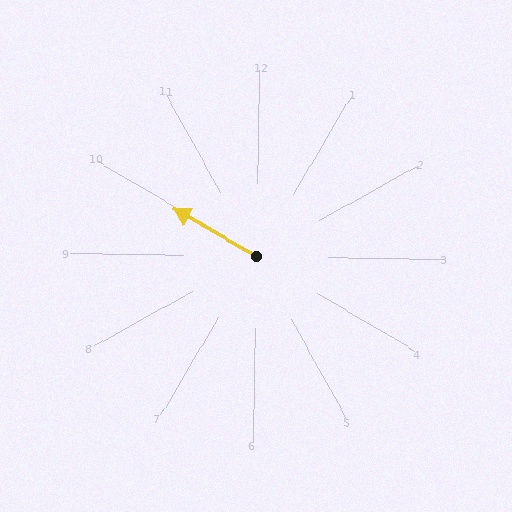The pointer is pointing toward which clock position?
Roughly 10 o'clock.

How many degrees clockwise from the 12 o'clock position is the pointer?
Approximately 299 degrees.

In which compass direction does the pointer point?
Northwest.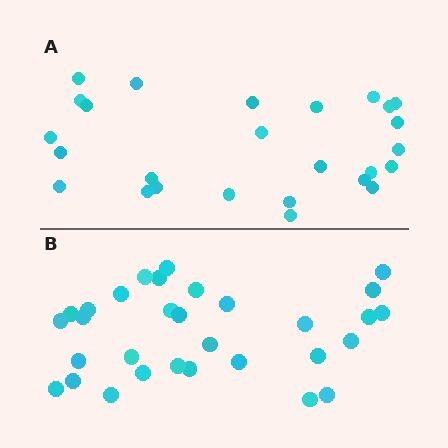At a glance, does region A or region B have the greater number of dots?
Region B (the bottom region) has more dots.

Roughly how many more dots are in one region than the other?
Region B has about 5 more dots than region A.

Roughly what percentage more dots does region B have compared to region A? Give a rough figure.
About 20% more.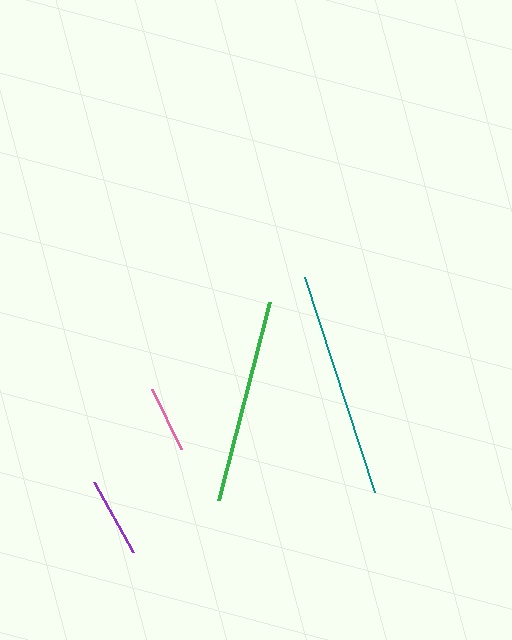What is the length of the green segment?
The green segment is approximately 205 pixels long.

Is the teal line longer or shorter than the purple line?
The teal line is longer than the purple line.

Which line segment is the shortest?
The pink line is the shortest at approximately 67 pixels.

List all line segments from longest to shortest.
From longest to shortest: teal, green, purple, pink.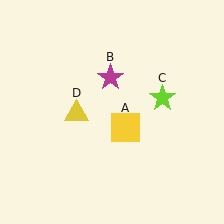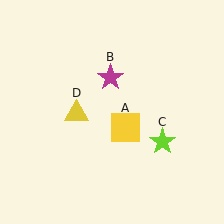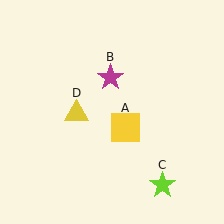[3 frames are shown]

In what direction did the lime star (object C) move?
The lime star (object C) moved down.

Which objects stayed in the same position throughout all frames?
Yellow square (object A) and magenta star (object B) and yellow triangle (object D) remained stationary.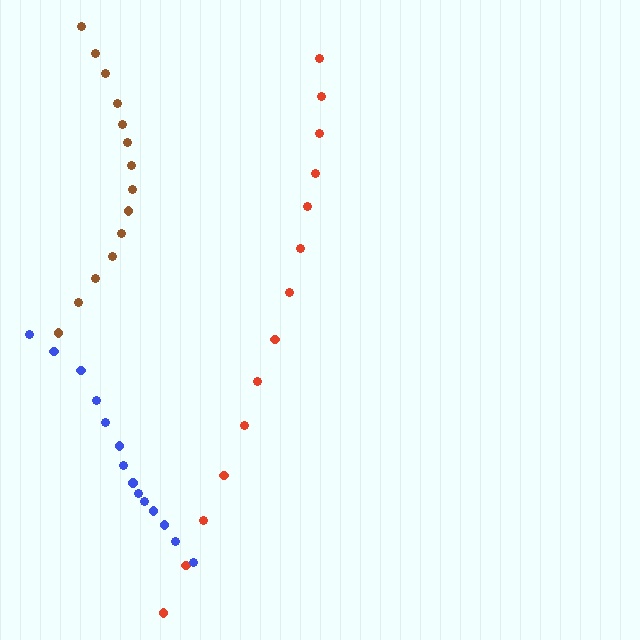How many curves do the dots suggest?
There are 3 distinct paths.